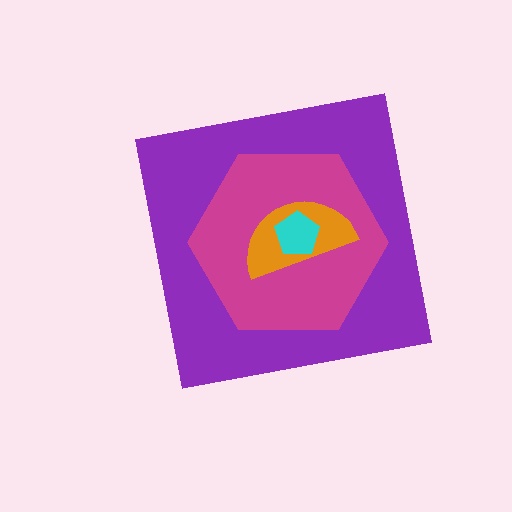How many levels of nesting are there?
4.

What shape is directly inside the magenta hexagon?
The orange semicircle.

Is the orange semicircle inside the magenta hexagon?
Yes.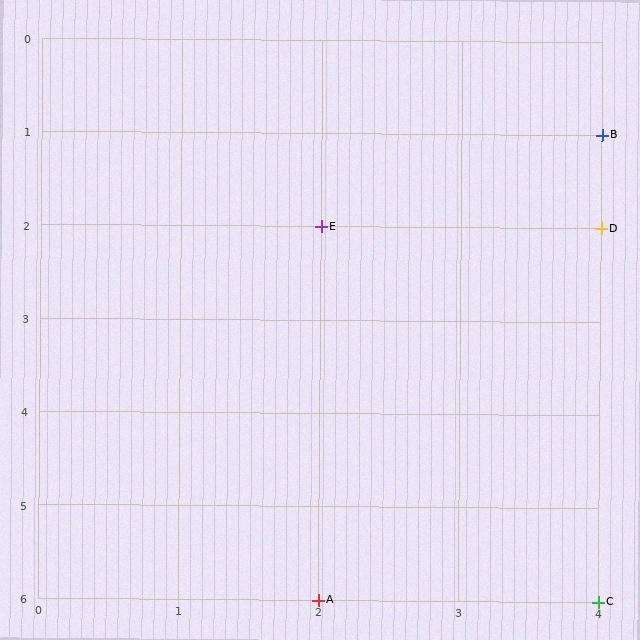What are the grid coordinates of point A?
Point A is at grid coordinates (2, 6).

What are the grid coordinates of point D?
Point D is at grid coordinates (4, 2).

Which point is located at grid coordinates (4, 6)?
Point C is at (4, 6).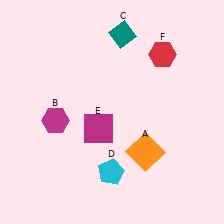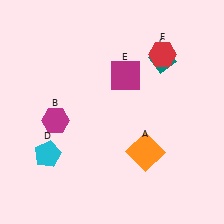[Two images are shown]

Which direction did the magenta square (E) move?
The magenta square (E) moved up.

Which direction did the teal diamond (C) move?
The teal diamond (C) moved right.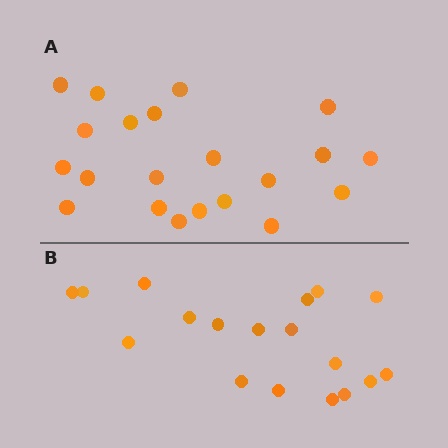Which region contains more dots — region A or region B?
Region A (the top region) has more dots.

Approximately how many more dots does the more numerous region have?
Region A has just a few more — roughly 2 or 3 more dots than region B.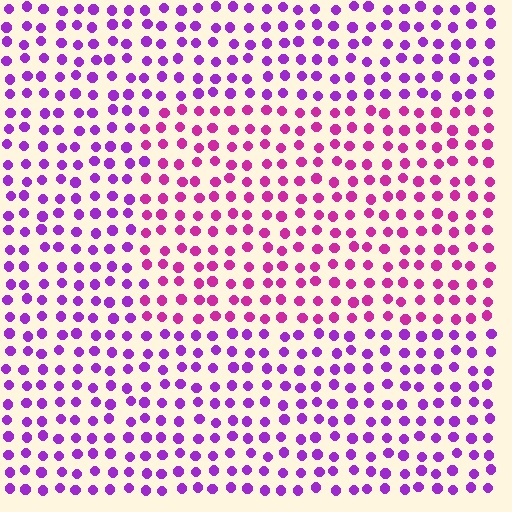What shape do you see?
I see a rectangle.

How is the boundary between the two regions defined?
The boundary is defined purely by a slight shift in hue (about 33 degrees). Spacing, size, and orientation are identical on both sides.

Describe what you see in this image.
The image is filled with small purple elements in a uniform arrangement. A rectangle-shaped region is visible where the elements are tinted to a slightly different hue, forming a subtle color boundary.